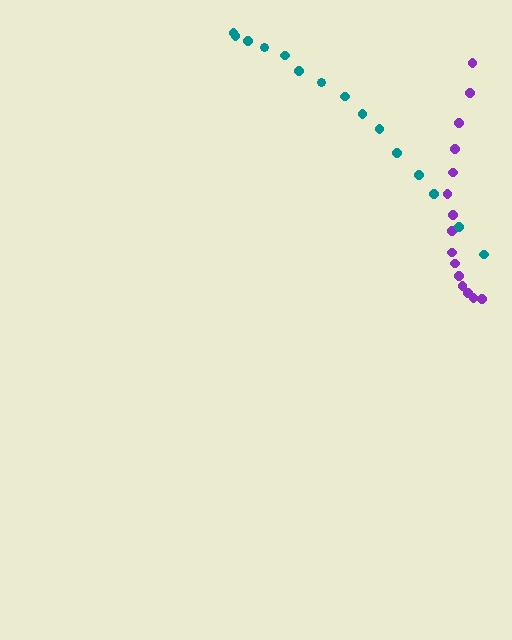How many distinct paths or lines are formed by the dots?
There are 2 distinct paths.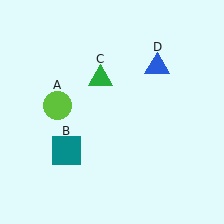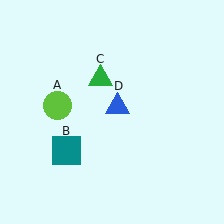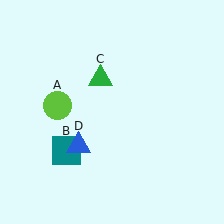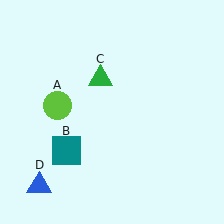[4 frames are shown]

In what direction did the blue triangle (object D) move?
The blue triangle (object D) moved down and to the left.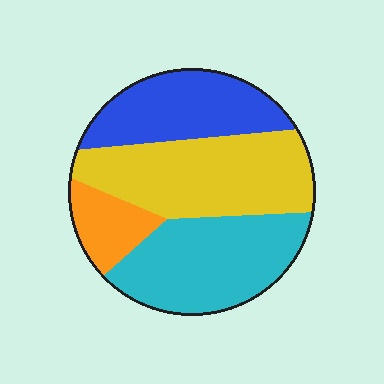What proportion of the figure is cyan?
Cyan covers about 30% of the figure.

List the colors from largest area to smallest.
From largest to smallest: yellow, cyan, blue, orange.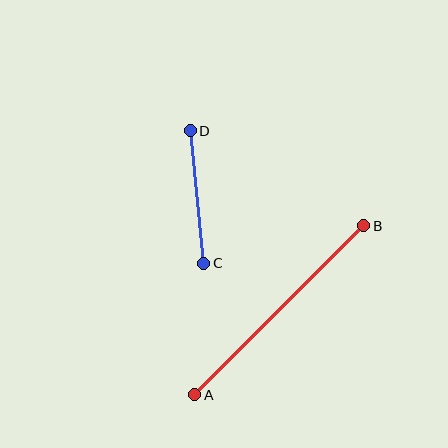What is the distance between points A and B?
The distance is approximately 239 pixels.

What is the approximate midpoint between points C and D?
The midpoint is at approximately (197, 197) pixels.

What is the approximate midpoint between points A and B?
The midpoint is at approximately (279, 310) pixels.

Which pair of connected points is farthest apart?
Points A and B are farthest apart.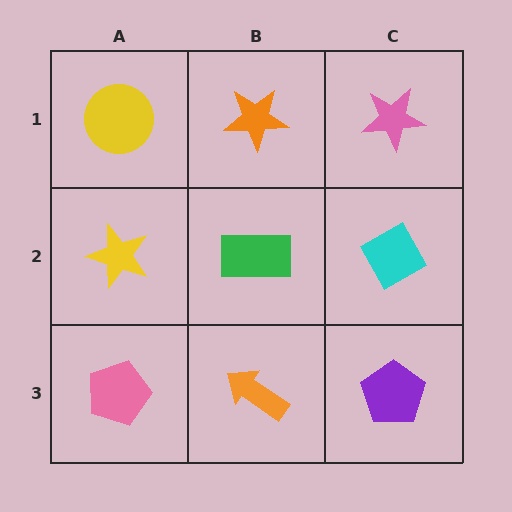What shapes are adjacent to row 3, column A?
A yellow star (row 2, column A), an orange arrow (row 3, column B).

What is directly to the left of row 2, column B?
A yellow star.